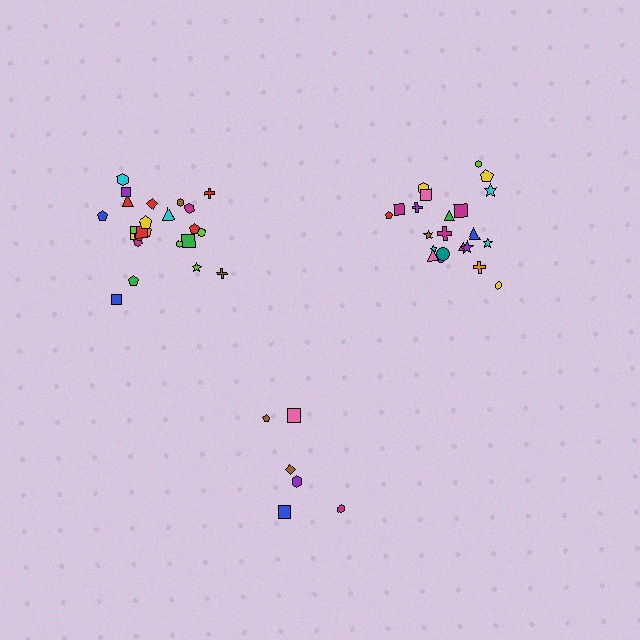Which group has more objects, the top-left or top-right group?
The top-left group.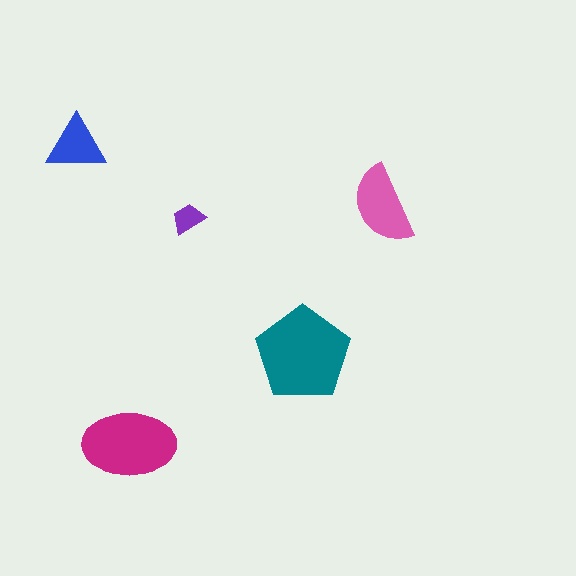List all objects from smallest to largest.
The purple trapezoid, the blue triangle, the pink semicircle, the magenta ellipse, the teal pentagon.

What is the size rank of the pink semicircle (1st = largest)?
3rd.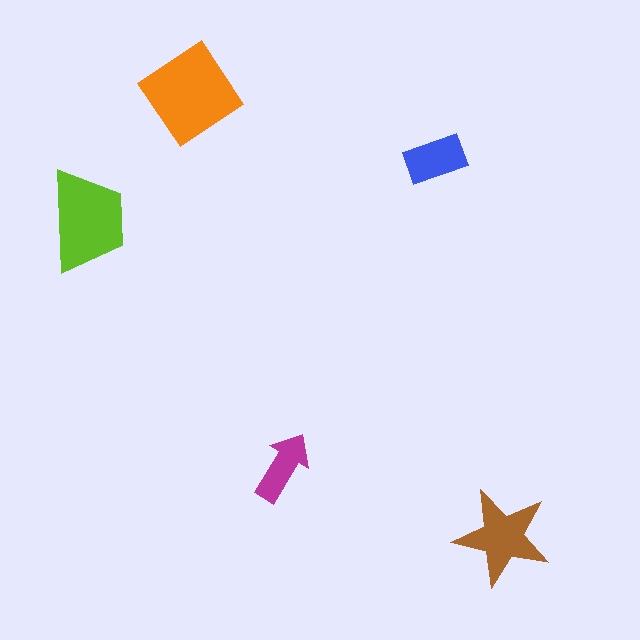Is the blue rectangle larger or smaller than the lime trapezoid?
Smaller.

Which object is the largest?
The orange diamond.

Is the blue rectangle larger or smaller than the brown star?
Smaller.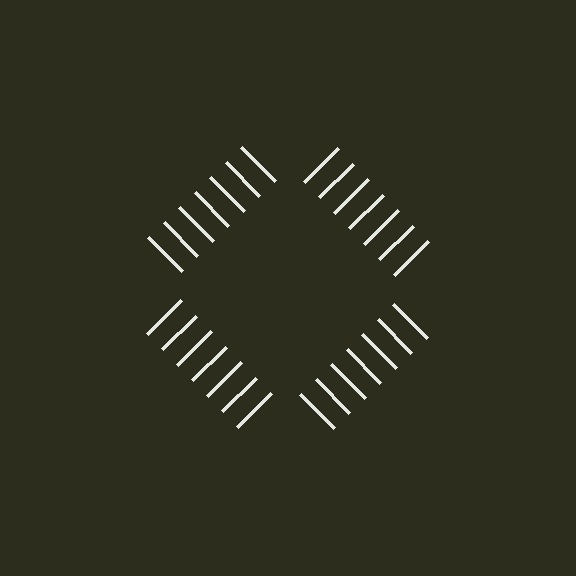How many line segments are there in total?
28 — 7 along each of the 4 edges.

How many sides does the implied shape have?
4 sides — the line-ends trace a square.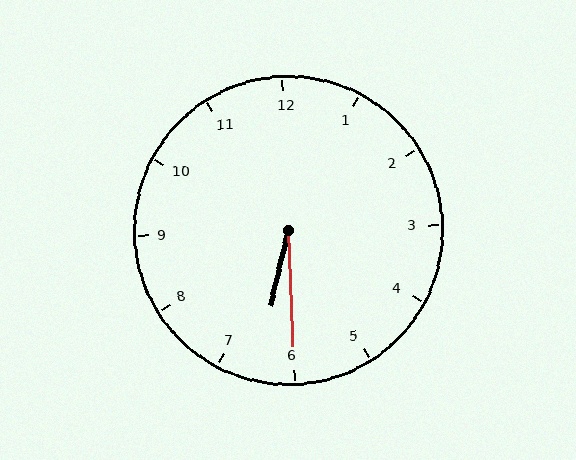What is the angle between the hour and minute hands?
Approximately 15 degrees.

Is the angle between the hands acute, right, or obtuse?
It is acute.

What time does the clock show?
6:30.